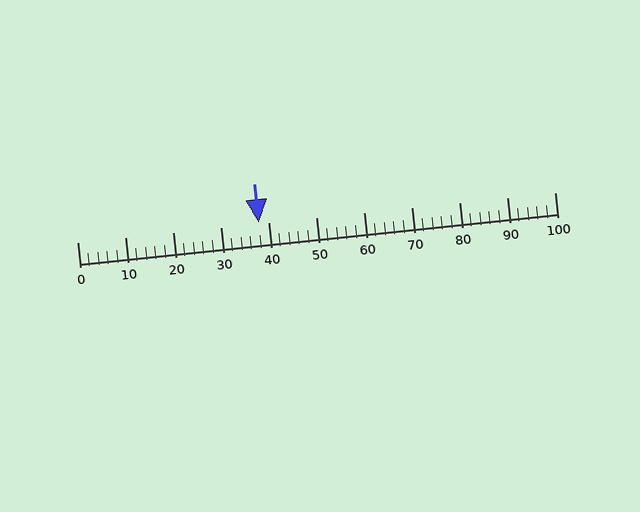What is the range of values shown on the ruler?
The ruler shows values from 0 to 100.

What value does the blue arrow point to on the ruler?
The blue arrow points to approximately 38.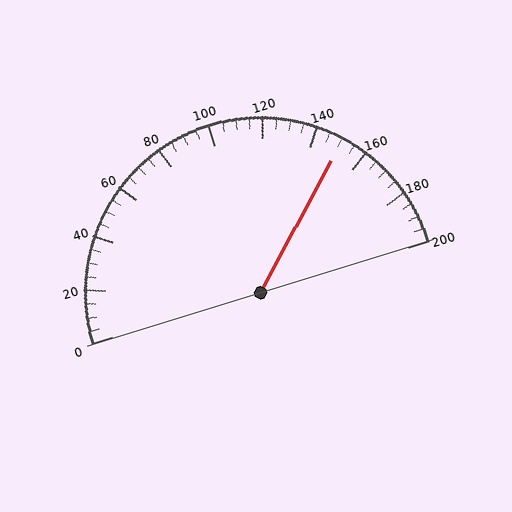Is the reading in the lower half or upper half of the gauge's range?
The reading is in the upper half of the range (0 to 200).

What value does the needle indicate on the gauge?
The needle indicates approximately 150.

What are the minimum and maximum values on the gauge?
The gauge ranges from 0 to 200.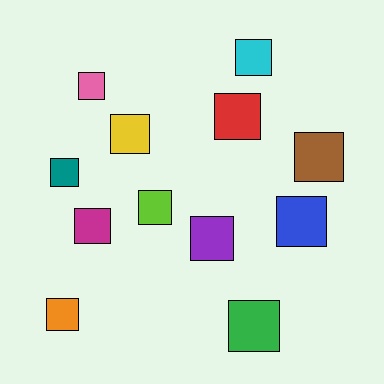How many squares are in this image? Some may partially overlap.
There are 12 squares.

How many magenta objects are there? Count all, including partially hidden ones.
There is 1 magenta object.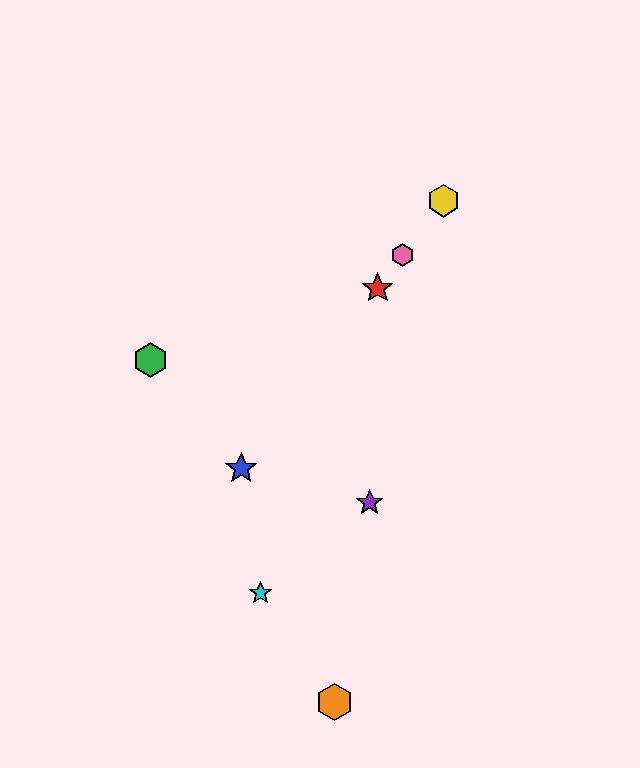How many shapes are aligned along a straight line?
4 shapes (the red star, the blue star, the yellow hexagon, the pink hexagon) are aligned along a straight line.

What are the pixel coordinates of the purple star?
The purple star is at (370, 503).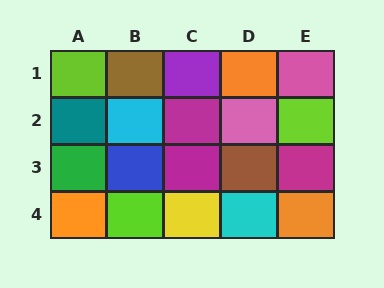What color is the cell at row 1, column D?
Orange.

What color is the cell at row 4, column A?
Orange.